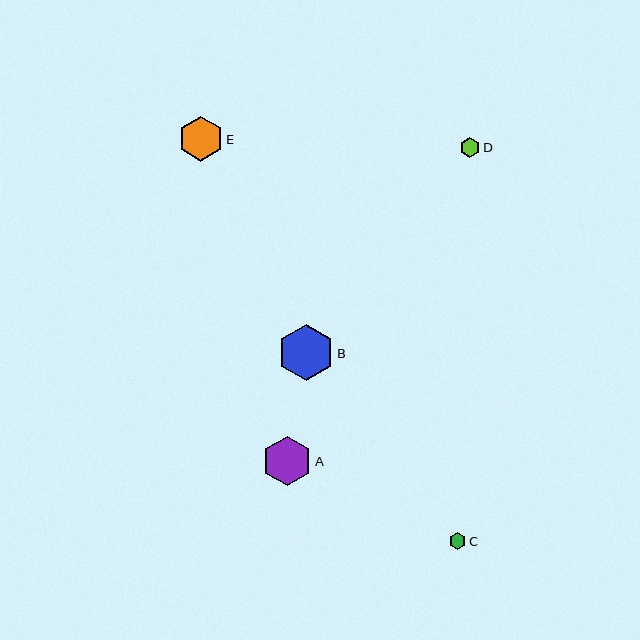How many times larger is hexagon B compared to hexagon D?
Hexagon B is approximately 2.7 times the size of hexagon D.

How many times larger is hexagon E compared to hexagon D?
Hexagon E is approximately 2.2 times the size of hexagon D.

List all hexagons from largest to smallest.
From largest to smallest: B, A, E, D, C.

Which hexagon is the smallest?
Hexagon C is the smallest with a size of approximately 17 pixels.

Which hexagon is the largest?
Hexagon B is the largest with a size of approximately 56 pixels.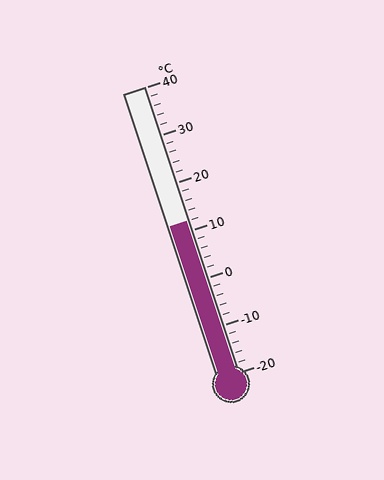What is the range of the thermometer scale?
The thermometer scale ranges from -20°C to 40°C.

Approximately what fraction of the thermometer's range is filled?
The thermometer is filled to approximately 55% of its range.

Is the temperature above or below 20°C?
The temperature is below 20°C.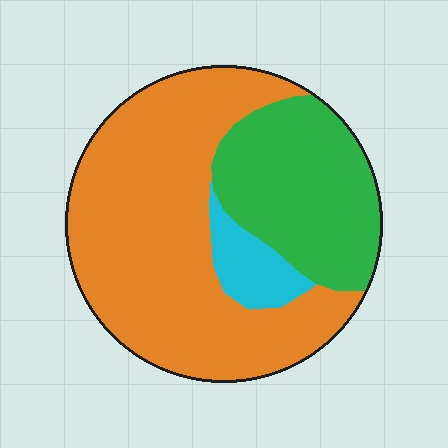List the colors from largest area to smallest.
From largest to smallest: orange, green, cyan.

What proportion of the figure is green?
Green takes up between a quarter and a half of the figure.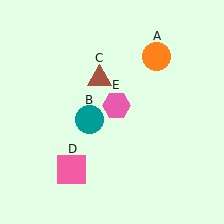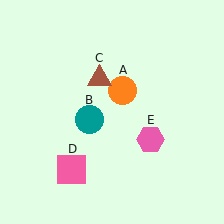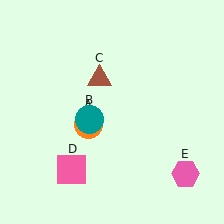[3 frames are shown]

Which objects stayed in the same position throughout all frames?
Teal circle (object B) and brown triangle (object C) and pink square (object D) remained stationary.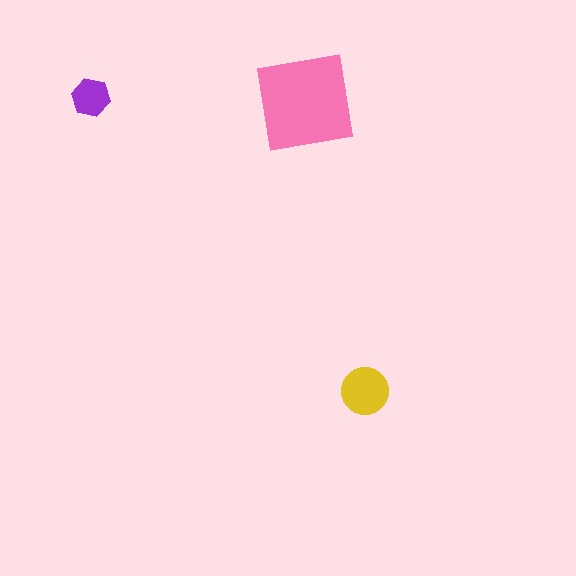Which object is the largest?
The pink square.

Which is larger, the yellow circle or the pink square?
The pink square.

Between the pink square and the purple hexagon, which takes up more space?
The pink square.